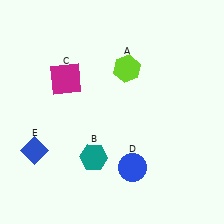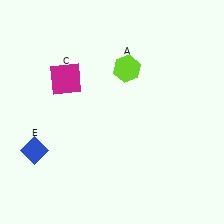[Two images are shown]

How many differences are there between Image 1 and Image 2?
There are 2 differences between the two images.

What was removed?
The blue circle (D), the teal hexagon (B) were removed in Image 2.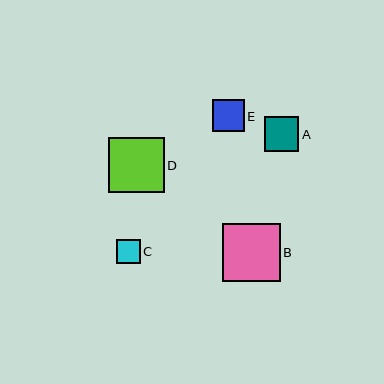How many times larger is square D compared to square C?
Square D is approximately 2.3 times the size of square C.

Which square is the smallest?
Square C is the smallest with a size of approximately 24 pixels.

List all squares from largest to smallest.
From largest to smallest: B, D, A, E, C.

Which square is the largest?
Square B is the largest with a size of approximately 58 pixels.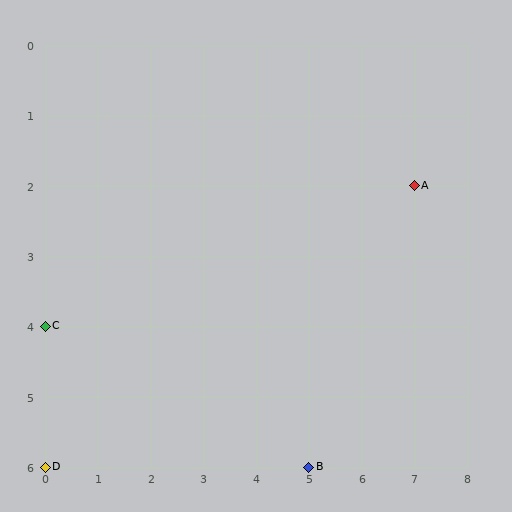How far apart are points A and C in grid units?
Points A and C are 7 columns and 2 rows apart (about 7.3 grid units diagonally).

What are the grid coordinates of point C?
Point C is at grid coordinates (0, 4).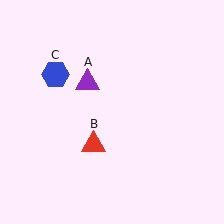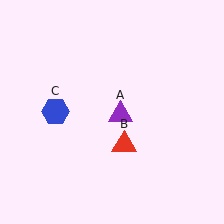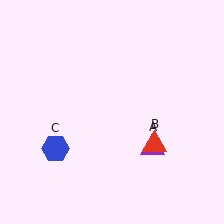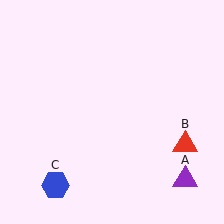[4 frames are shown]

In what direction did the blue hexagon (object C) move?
The blue hexagon (object C) moved down.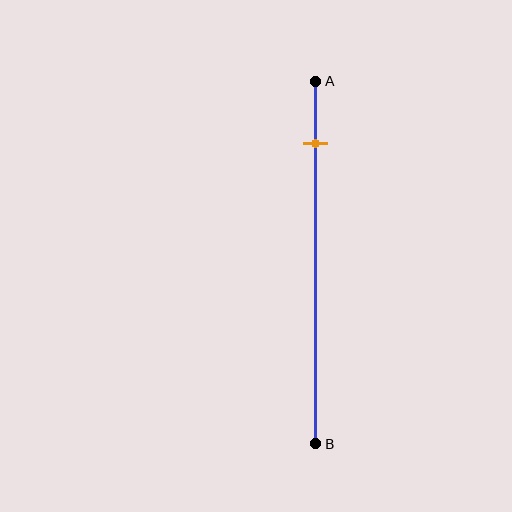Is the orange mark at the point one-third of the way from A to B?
No, the mark is at about 15% from A, not at the 33% one-third point.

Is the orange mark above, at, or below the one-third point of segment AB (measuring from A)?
The orange mark is above the one-third point of segment AB.